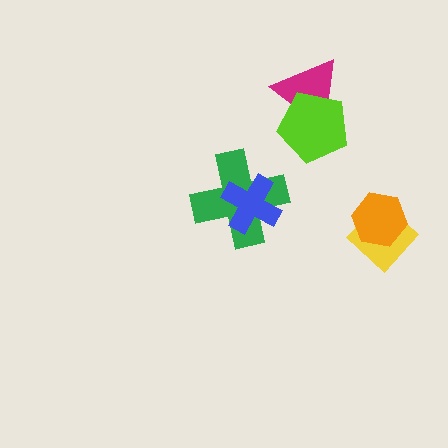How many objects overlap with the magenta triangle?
1 object overlaps with the magenta triangle.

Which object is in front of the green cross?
The blue cross is in front of the green cross.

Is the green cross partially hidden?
Yes, it is partially covered by another shape.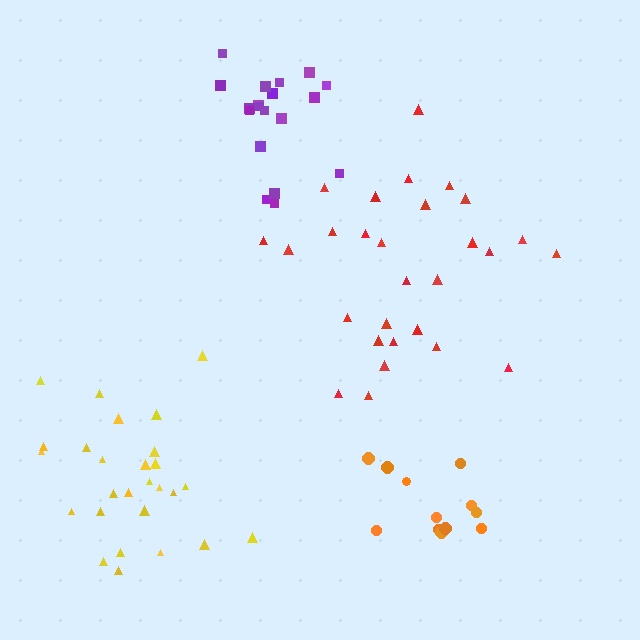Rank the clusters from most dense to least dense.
purple, yellow, orange, red.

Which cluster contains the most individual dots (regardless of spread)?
Red (28).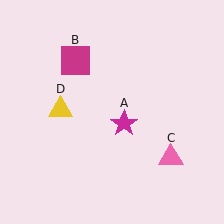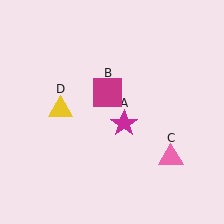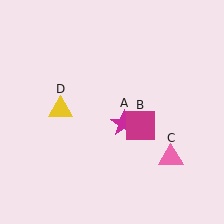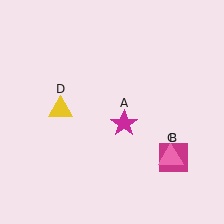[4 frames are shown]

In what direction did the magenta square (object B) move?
The magenta square (object B) moved down and to the right.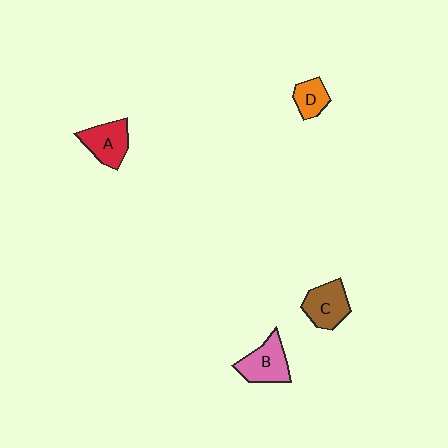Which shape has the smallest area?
Shape D (orange).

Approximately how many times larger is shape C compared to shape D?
Approximately 1.6 times.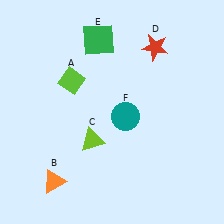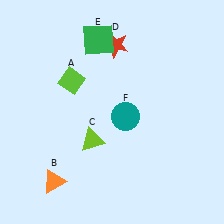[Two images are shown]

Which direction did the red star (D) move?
The red star (D) moved left.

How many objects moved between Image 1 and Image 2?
1 object moved between the two images.